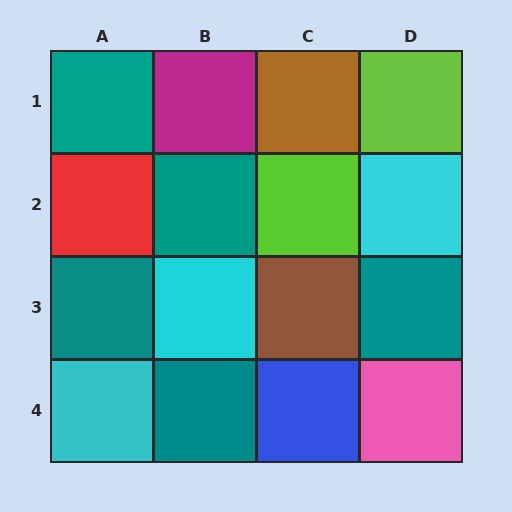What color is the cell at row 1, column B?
Magenta.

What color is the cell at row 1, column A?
Teal.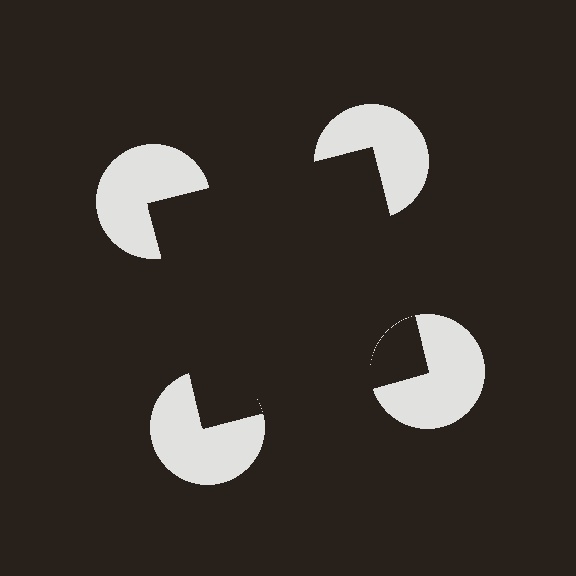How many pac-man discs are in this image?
There are 4 — one at each vertex of the illusory square.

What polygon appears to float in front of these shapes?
An illusory square — its edges are inferred from the aligned wedge cuts in the pac-man discs, not physically drawn.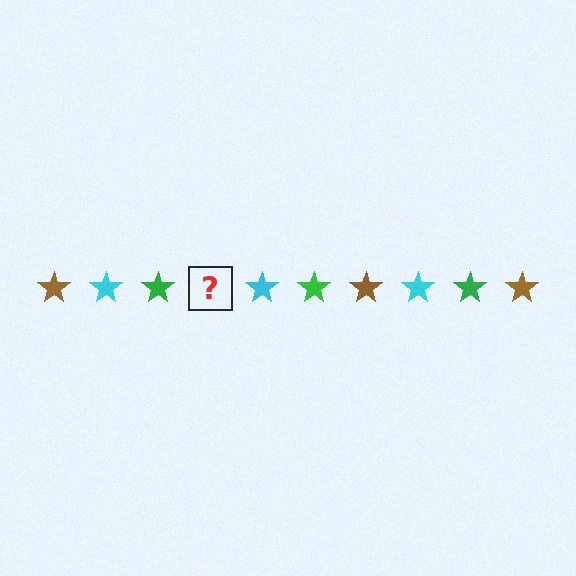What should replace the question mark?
The question mark should be replaced with a brown star.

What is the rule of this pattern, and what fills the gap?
The rule is that the pattern cycles through brown, cyan, green stars. The gap should be filled with a brown star.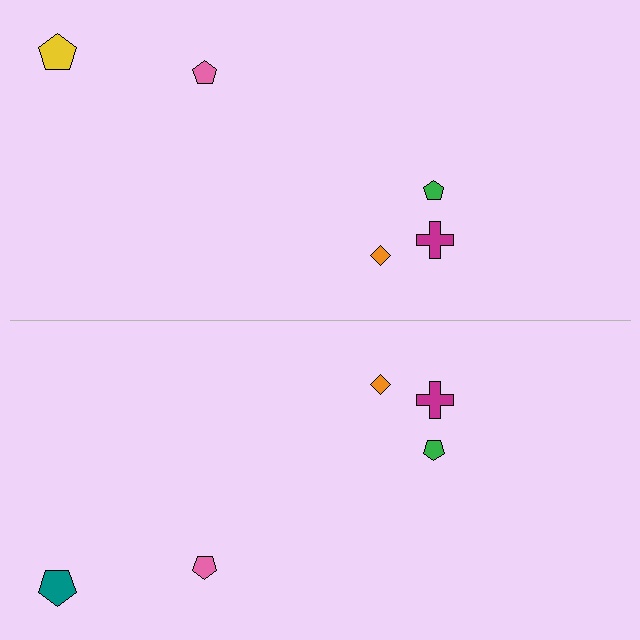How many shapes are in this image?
There are 10 shapes in this image.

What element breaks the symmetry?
The teal pentagon on the bottom side breaks the symmetry — its mirror counterpart is yellow.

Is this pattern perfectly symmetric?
No, the pattern is not perfectly symmetric. The teal pentagon on the bottom side breaks the symmetry — its mirror counterpart is yellow.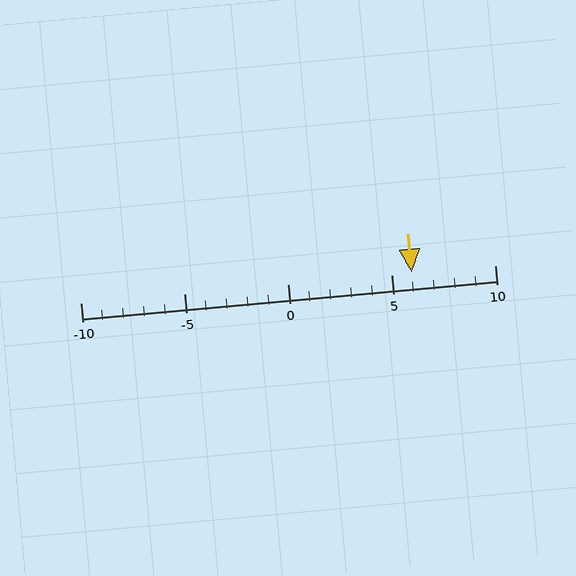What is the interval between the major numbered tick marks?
The major tick marks are spaced 5 units apart.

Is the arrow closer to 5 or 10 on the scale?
The arrow is closer to 5.